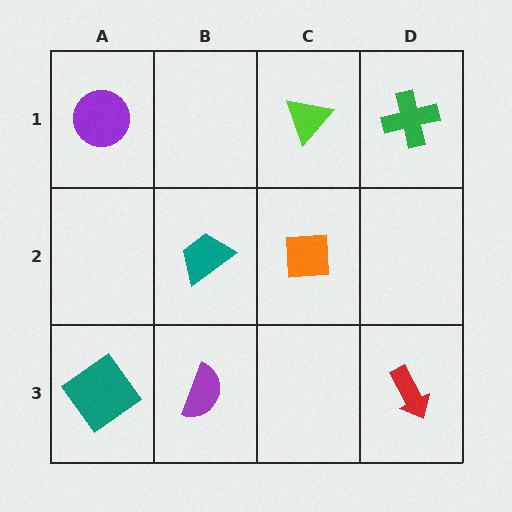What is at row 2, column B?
A teal trapezoid.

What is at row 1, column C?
A lime triangle.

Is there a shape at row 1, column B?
No, that cell is empty.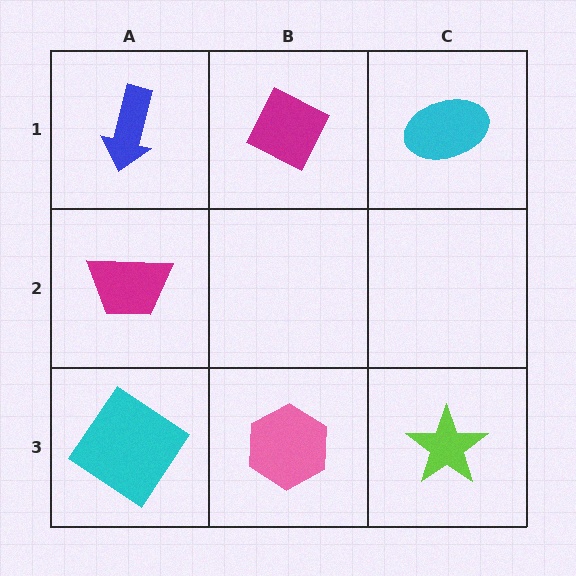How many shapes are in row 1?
3 shapes.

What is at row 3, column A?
A cyan diamond.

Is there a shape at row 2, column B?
No, that cell is empty.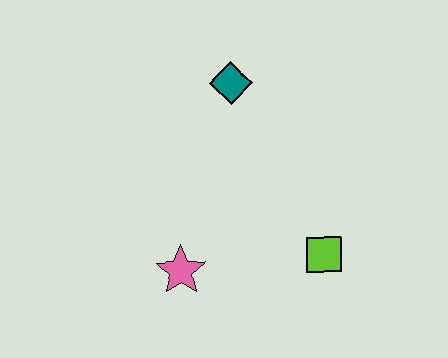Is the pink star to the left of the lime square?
Yes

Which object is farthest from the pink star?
The teal diamond is farthest from the pink star.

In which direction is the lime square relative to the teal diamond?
The lime square is below the teal diamond.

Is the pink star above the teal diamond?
No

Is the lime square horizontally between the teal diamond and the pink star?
No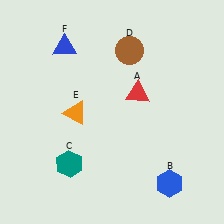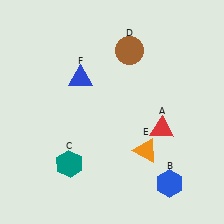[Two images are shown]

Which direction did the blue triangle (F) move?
The blue triangle (F) moved down.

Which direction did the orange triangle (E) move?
The orange triangle (E) moved right.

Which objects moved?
The objects that moved are: the red triangle (A), the orange triangle (E), the blue triangle (F).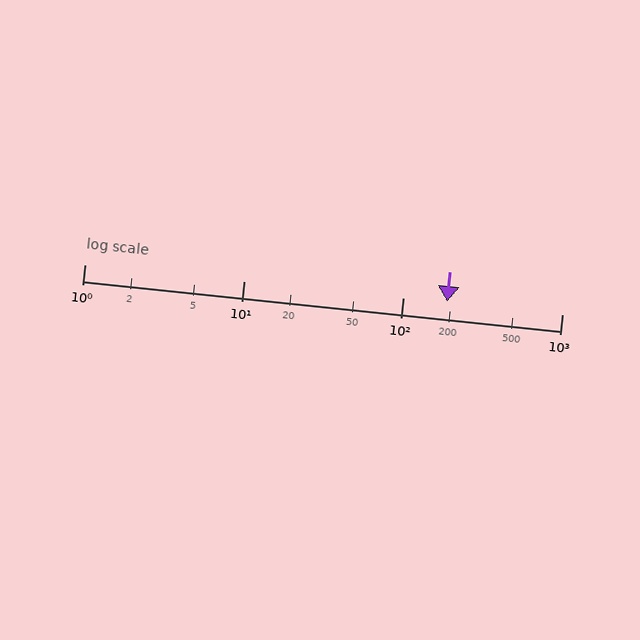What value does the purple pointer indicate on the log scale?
The pointer indicates approximately 190.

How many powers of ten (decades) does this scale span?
The scale spans 3 decades, from 1 to 1000.